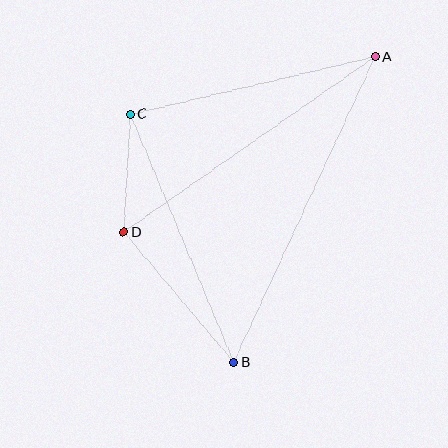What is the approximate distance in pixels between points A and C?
The distance between A and C is approximately 251 pixels.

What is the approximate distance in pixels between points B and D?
The distance between B and D is approximately 170 pixels.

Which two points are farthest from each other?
Points A and B are farthest from each other.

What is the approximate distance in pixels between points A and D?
The distance between A and D is approximately 306 pixels.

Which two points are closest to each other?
Points C and D are closest to each other.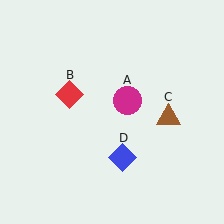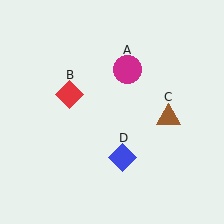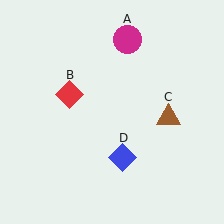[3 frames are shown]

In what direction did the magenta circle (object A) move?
The magenta circle (object A) moved up.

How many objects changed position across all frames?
1 object changed position: magenta circle (object A).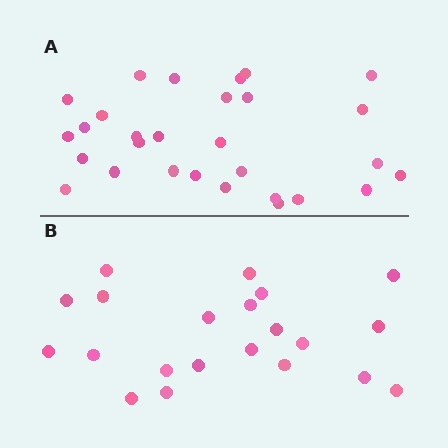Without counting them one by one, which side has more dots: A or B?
Region A (the top region) has more dots.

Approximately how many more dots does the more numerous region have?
Region A has roughly 8 or so more dots than region B.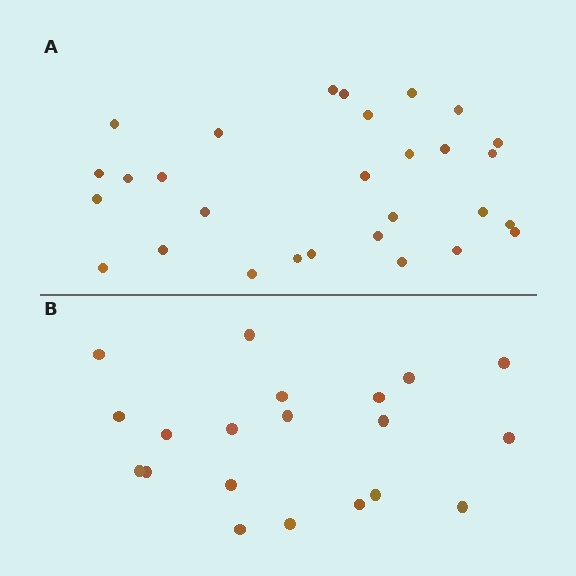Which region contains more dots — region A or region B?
Region A (the top region) has more dots.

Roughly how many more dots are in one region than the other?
Region A has roughly 8 or so more dots than region B.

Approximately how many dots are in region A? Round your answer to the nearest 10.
About 30 dots. (The exact count is 29, which rounds to 30.)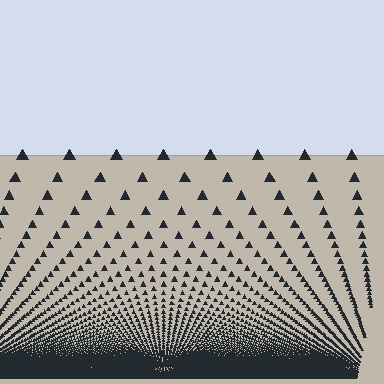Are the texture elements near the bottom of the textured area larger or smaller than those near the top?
Smaller. The gradient is inverted — elements near the bottom are smaller and denser.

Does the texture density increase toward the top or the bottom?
Density increases toward the bottom.